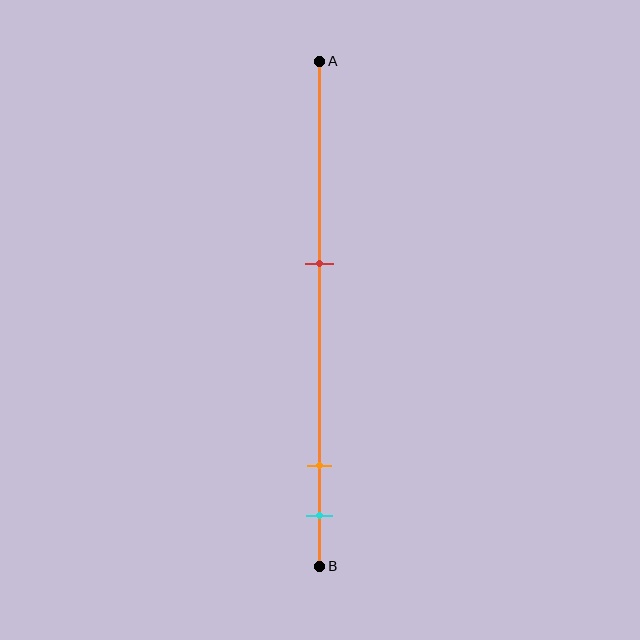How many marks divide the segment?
There are 3 marks dividing the segment.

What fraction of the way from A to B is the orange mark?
The orange mark is approximately 80% (0.8) of the way from A to B.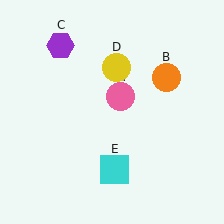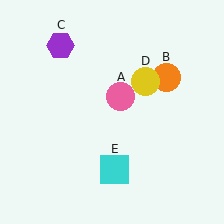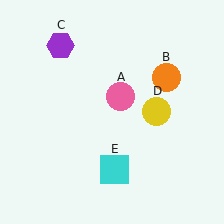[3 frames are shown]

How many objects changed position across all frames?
1 object changed position: yellow circle (object D).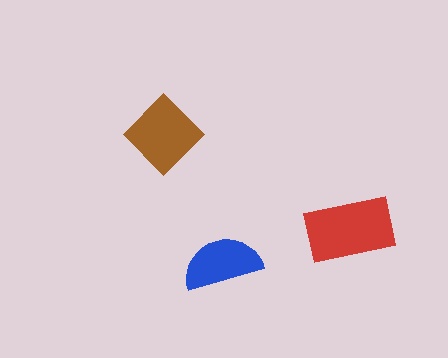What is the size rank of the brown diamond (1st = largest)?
2nd.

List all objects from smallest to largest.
The blue semicircle, the brown diamond, the red rectangle.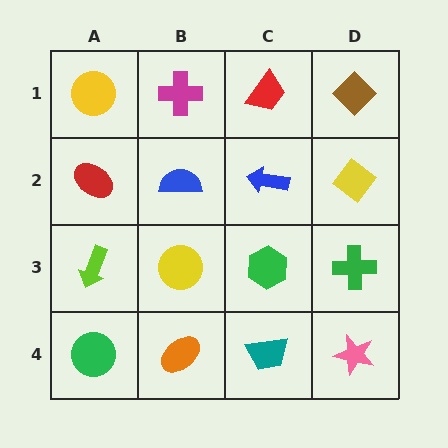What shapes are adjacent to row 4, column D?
A green cross (row 3, column D), a teal trapezoid (row 4, column C).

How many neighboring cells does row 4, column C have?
3.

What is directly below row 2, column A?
A lime arrow.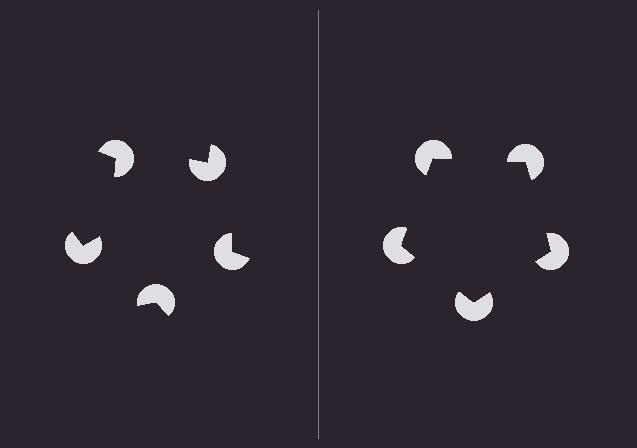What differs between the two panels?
The pac-man discs are positioned identically on both sides; only the wedge orientations differ. On the right they align to a pentagon; on the left they are misaligned.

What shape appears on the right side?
An illusory pentagon.